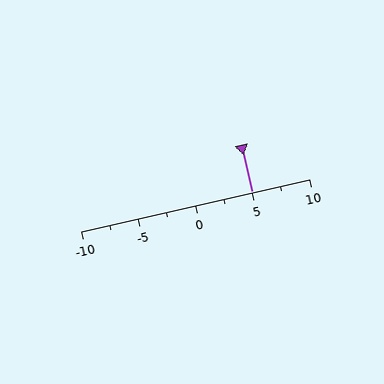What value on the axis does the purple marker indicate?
The marker indicates approximately 5.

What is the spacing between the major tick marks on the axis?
The major ticks are spaced 5 apart.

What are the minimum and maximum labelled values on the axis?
The axis runs from -10 to 10.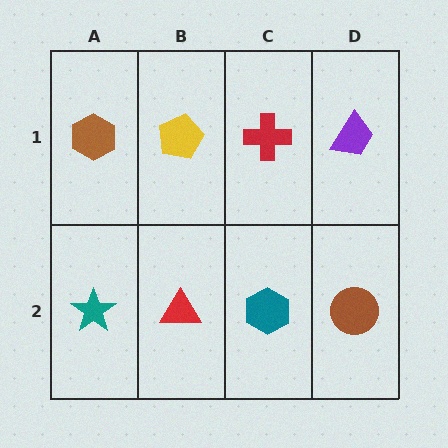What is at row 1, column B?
A yellow pentagon.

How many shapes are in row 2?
4 shapes.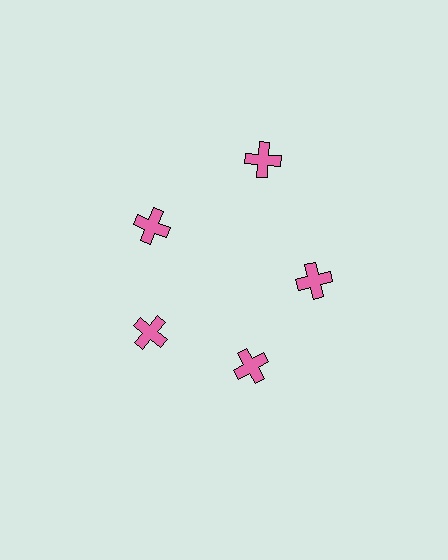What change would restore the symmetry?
The symmetry would be restored by moving it inward, back onto the ring so that all 5 crosses sit at equal angles and equal distance from the center.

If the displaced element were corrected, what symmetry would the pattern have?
It would have 5-fold rotational symmetry — the pattern would map onto itself every 72 degrees.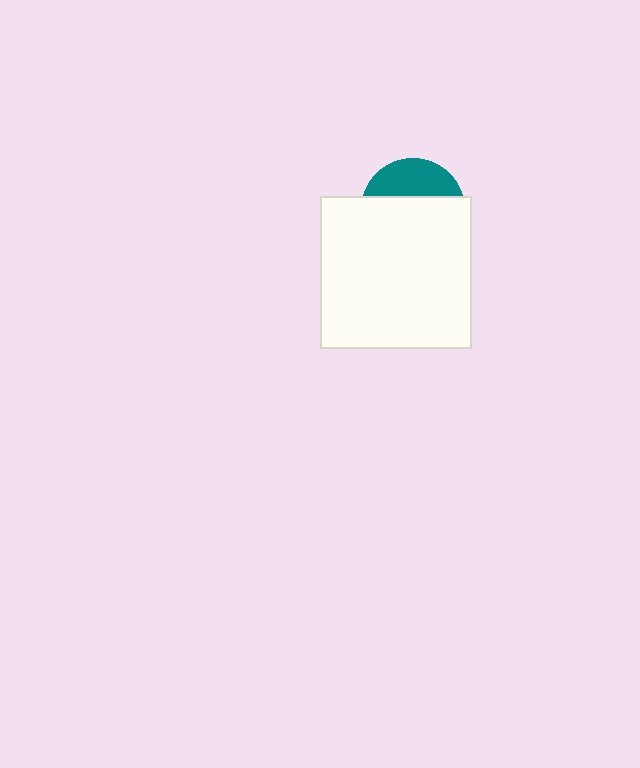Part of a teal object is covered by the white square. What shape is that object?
It is a circle.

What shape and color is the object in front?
The object in front is a white square.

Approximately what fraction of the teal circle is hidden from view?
Roughly 67% of the teal circle is hidden behind the white square.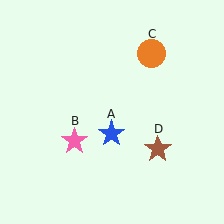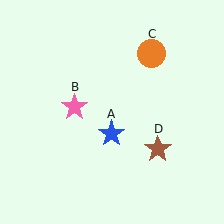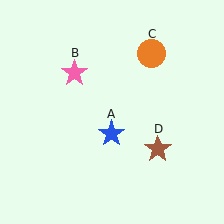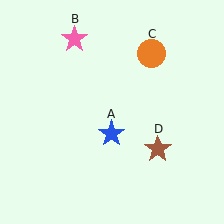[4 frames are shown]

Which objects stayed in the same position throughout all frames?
Blue star (object A) and orange circle (object C) and brown star (object D) remained stationary.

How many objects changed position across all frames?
1 object changed position: pink star (object B).